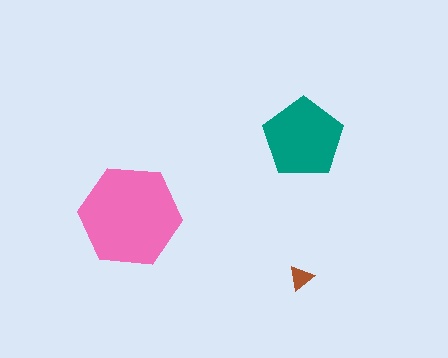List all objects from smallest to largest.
The brown triangle, the teal pentagon, the pink hexagon.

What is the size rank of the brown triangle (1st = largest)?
3rd.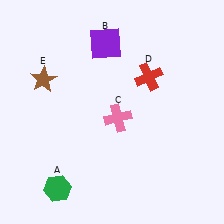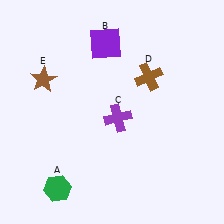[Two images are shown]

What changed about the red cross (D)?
In Image 1, D is red. In Image 2, it changed to brown.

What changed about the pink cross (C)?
In Image 1, C is pink. In Image 2, it changed to purple.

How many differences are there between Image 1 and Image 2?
There are 2 differences between the two images.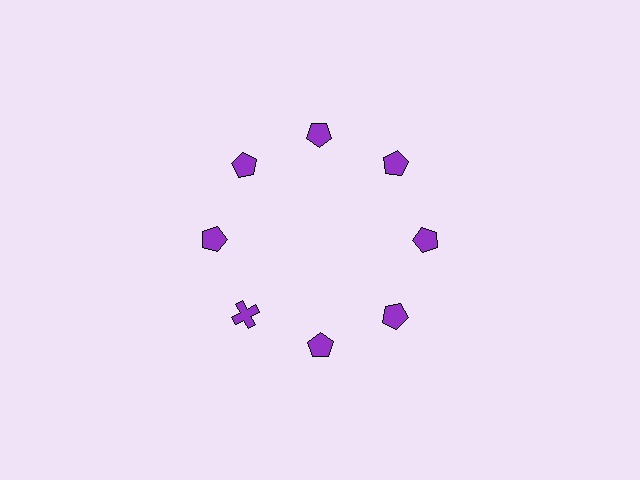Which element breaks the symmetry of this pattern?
The purple cross at roughly the 8 o'clock position breaks the symmetry. All other shapes are purple pentagons.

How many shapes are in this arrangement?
There are 8 shapes arranged in a ring pattern.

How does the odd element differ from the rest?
It has a different shape: cross instead of pentagon.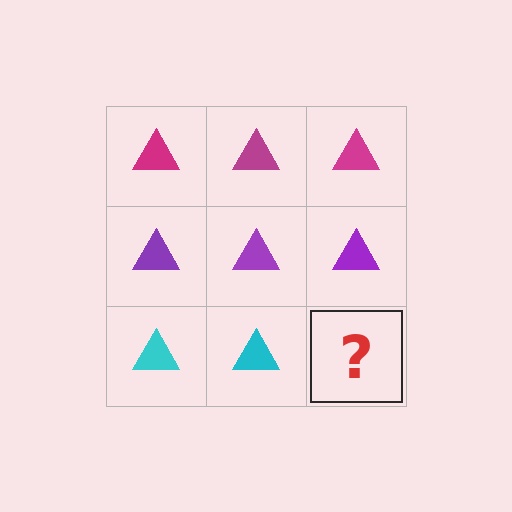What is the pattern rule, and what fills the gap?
The rule is that each row has a consistent color. The gap should be filled with a cyan triangle.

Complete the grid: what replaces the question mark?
The question mark should be replaced with a cyan triangle.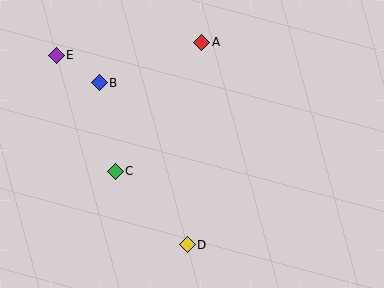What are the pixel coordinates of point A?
Point A is at (202, 42).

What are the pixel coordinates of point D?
Point D is at (187, 245).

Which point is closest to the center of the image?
Point C at (115, 171) is closest to the center.